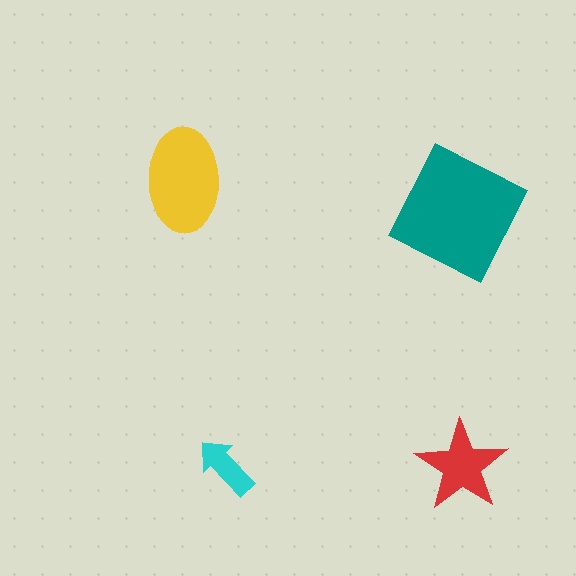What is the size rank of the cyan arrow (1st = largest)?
4th.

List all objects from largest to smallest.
The teal square, the yellow ellipse, the red star, the cyan arrow.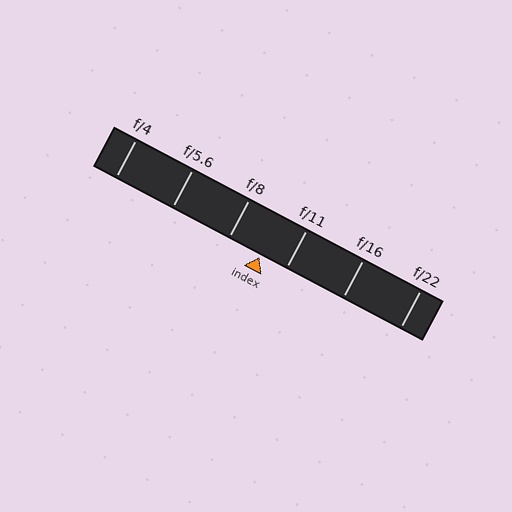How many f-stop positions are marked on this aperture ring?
There are 6 f-stop positions marked.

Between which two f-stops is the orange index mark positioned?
The index mark is between f/8 and f/11.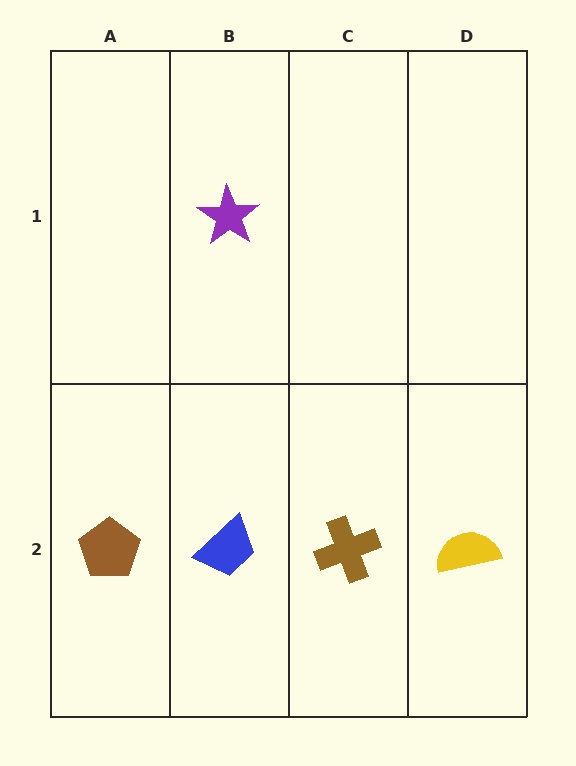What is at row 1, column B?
A purple star.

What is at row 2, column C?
A brown cross.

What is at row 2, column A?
A brown pentagon.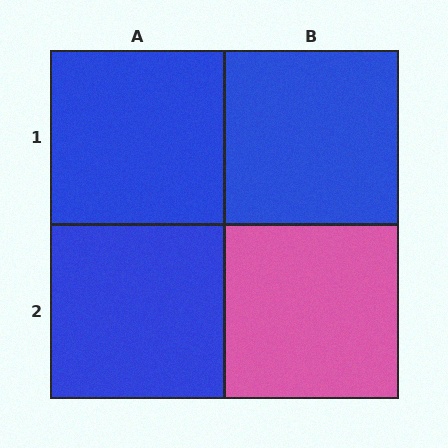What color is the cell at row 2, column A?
Blue.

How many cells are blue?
3 cells are blue.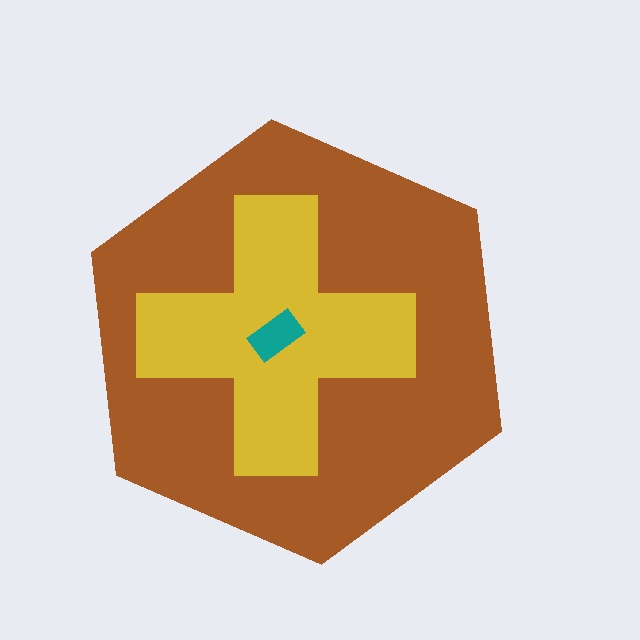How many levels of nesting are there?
3.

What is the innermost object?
The teal rectangle.